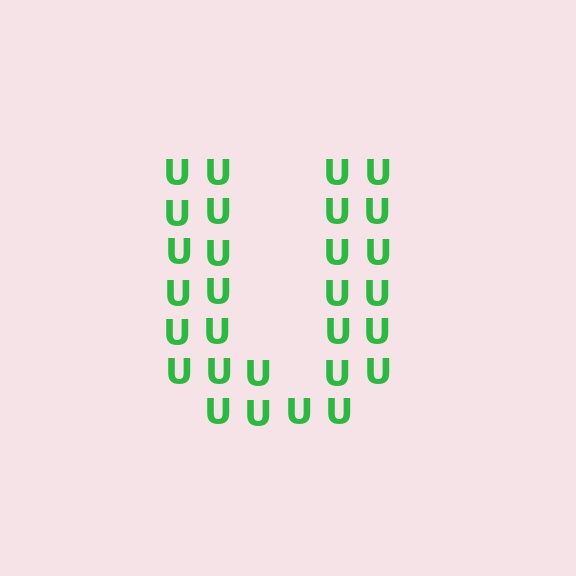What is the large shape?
The large shape is the letter U.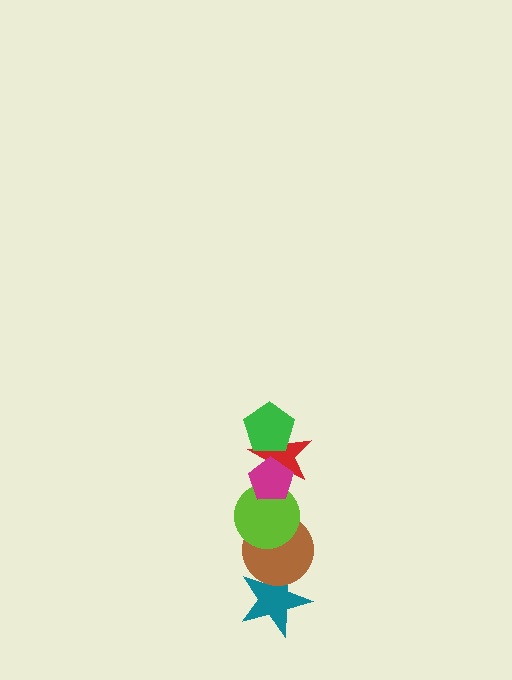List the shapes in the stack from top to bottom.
From top to bottom: the green pentagon, the magenta pentagon, the red star, the lime circle, the brown circle, the teal star.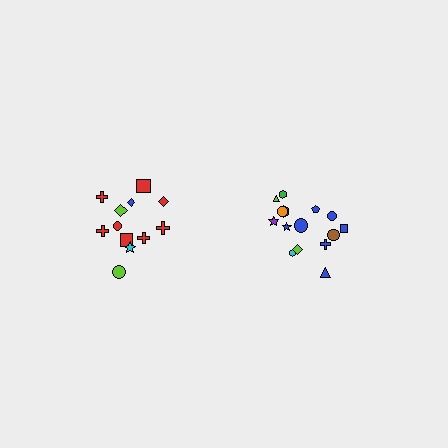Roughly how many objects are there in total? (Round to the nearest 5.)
Roughly 25 objects in total.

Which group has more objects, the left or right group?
The right group.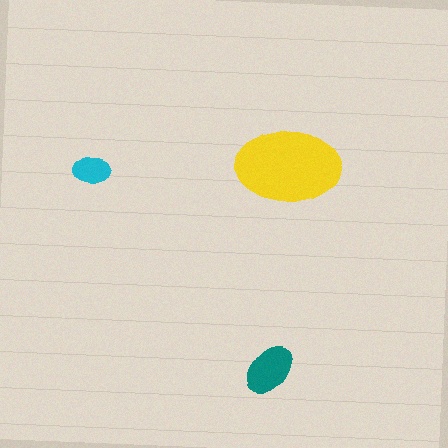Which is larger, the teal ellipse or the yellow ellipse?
The yellow one.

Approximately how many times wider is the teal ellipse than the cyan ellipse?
About 1.5 times wider.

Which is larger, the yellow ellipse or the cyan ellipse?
The yellow one.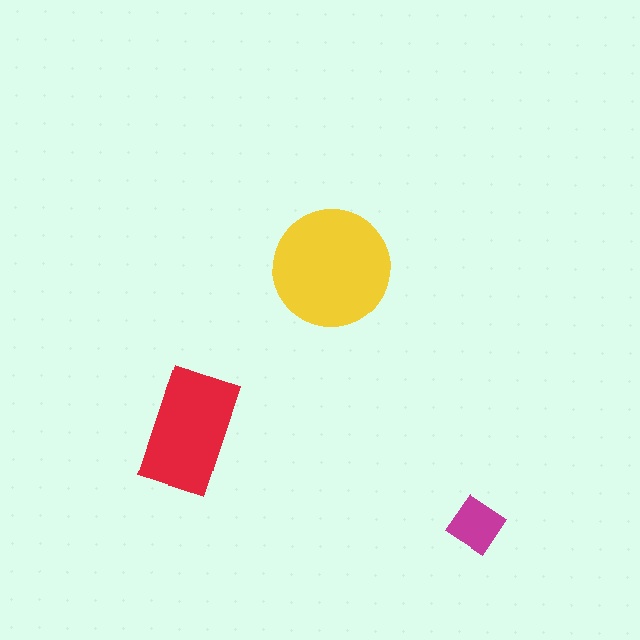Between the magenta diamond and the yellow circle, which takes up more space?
The yellow circle.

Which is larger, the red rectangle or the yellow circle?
The yellow circle.